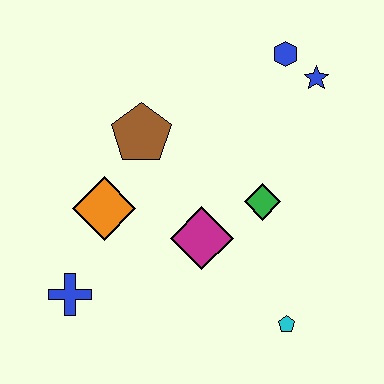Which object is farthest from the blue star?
The blue cross is farthest from the blue star.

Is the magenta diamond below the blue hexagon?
Yes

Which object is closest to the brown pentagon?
The orange diamond is closest to the brown pentagon.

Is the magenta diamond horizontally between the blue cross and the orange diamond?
No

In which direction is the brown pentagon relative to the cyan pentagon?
The brown pentagon is above the cyan pentagon.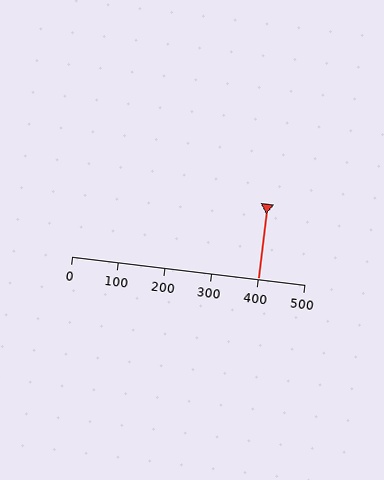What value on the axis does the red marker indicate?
The marker indicates approximately 400.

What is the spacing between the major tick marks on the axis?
The major ticks are spaced 100 apart.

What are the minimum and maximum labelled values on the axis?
The axis runs from 0 to 500.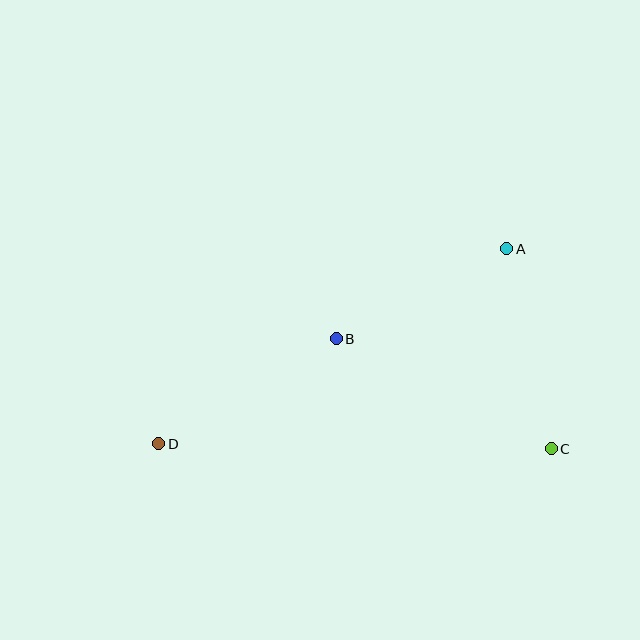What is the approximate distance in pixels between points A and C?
The distance between A and C is approximately 205 pixels.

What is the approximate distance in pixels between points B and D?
The distance between B and D is approximately 206 pixels.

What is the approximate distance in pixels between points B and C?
The distance between B and C is approximately 241 pixels.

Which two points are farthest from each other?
Points A and D are farthest from each other.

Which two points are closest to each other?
Points A and B are closest to each other.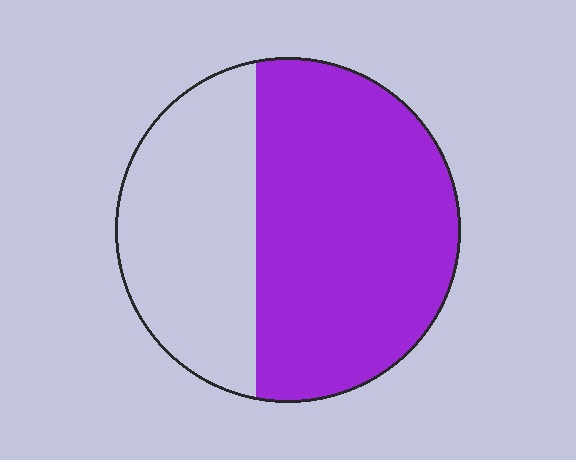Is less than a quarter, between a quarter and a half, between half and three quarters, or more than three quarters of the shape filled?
Between half and three quarters.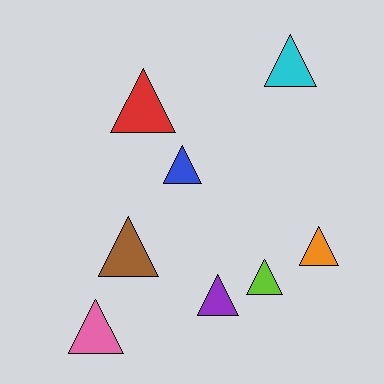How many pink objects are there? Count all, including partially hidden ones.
There is 1 pink object.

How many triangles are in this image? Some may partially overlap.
There are 8 triangles.